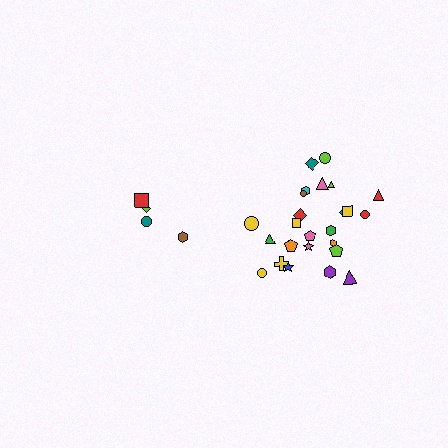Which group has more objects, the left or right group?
The right group.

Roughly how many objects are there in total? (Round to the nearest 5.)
Roughly 30 objects in total.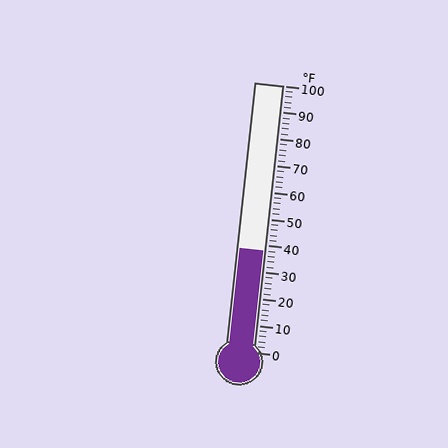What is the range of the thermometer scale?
The thermometer scale ranges from 0°F to 100°F.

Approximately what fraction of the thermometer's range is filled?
The thermometer is filled to approximately 40% of its range.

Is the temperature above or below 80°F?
The temperature is below 80°F.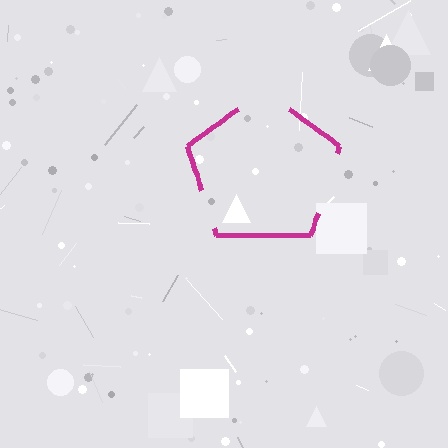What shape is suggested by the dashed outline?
The dashed outline suggests a pentagon.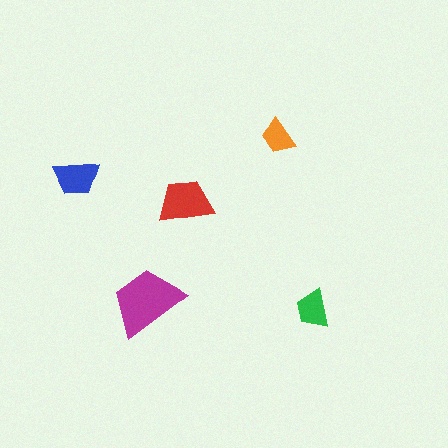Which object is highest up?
The orange trapezoid is topmost.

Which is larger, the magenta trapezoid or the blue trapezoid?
The magenta one.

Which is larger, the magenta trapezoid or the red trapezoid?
The magenta one.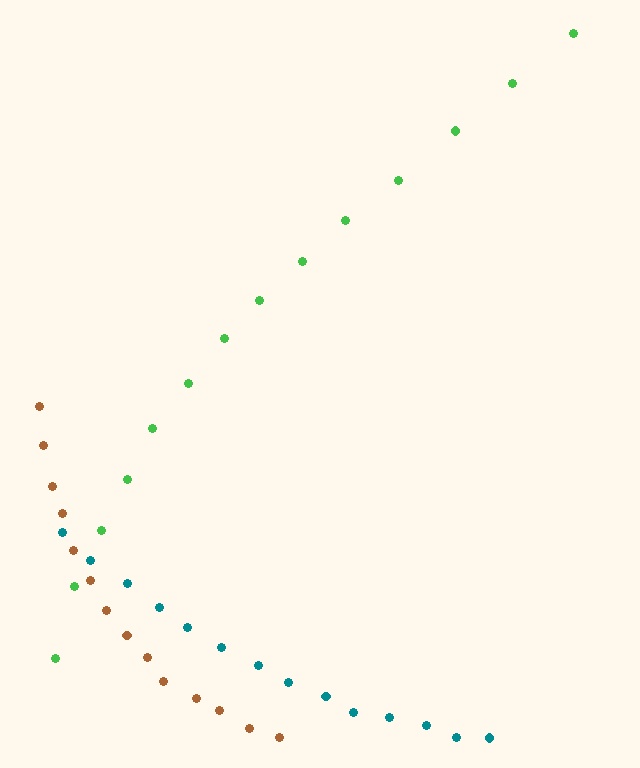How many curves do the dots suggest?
There are 3 distinct paths.